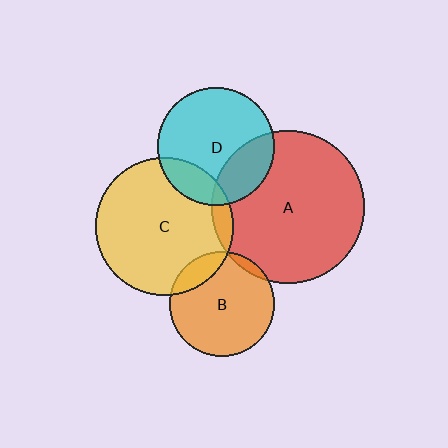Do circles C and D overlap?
Yes.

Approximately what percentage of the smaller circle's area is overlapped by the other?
Approximately 20%.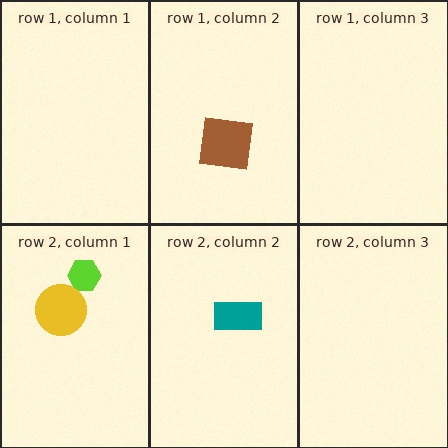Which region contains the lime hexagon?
The row 2, column 1 region.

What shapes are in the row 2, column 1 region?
The lime hexagon, the yellow circle.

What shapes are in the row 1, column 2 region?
The brown square.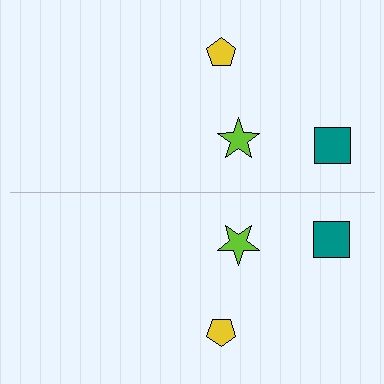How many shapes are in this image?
There are 6 shapes in this image.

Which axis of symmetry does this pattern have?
The pattern has a horizontal axis of symmetry running through the center of the image.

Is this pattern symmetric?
Yes, this pattern has bilateral (reflection) symmetry.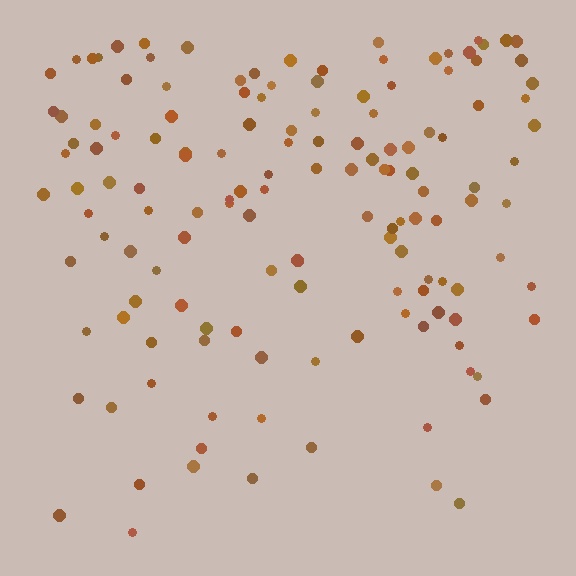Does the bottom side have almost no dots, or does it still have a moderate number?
Still a moderate number, just noticeably fewer than the top.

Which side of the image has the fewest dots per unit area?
The bottom.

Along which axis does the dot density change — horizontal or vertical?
Vertical.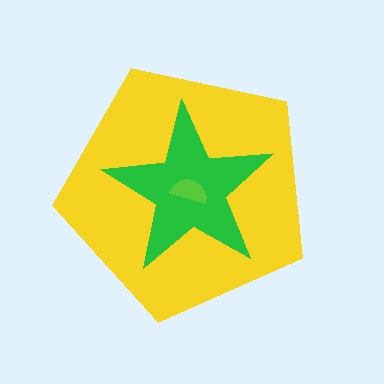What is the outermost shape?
The yellow pentagon.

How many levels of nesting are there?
3.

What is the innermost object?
The lime semicircle.